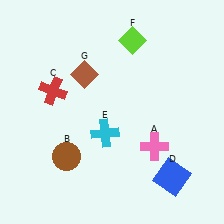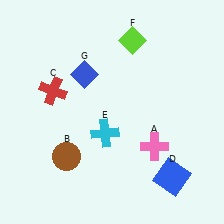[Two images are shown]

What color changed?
The diamond (G) changed from brown in Image 1 to blue in Image 2.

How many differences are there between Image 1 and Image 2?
There is 1 difference between the two images.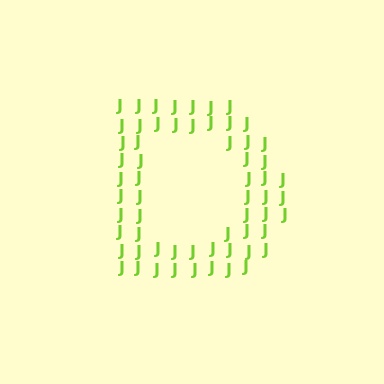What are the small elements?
The small elements are letter J's.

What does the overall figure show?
The overall figure shows the letter D.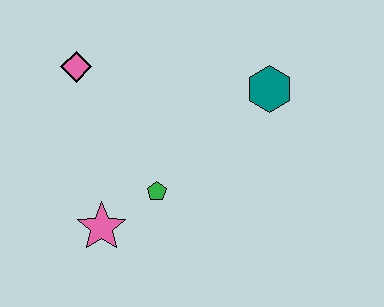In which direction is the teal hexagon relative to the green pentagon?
The teal hexagon is to the right of the green pentagon.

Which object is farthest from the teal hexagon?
The pink star is farthest from the teal hexagon.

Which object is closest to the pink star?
The green pentagon is closest to the pink star.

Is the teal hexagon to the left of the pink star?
No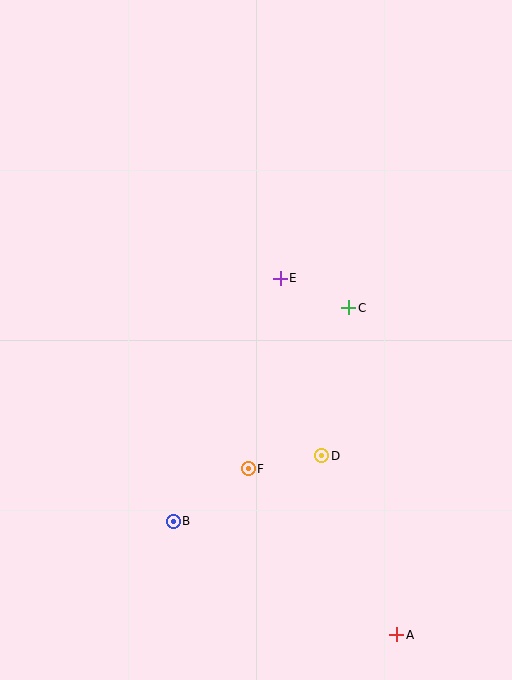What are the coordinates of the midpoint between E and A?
The midpoint between E and A is at (338, 456).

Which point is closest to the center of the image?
Point E at (280, 278) is closest to the center.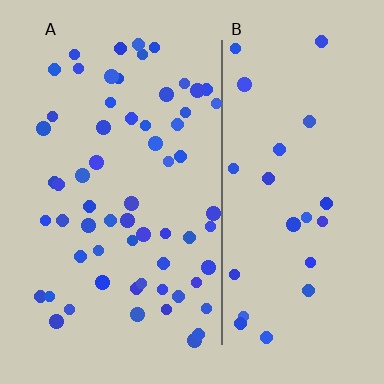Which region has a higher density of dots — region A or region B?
A (the left).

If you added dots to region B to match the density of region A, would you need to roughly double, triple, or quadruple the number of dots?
Approximately double.